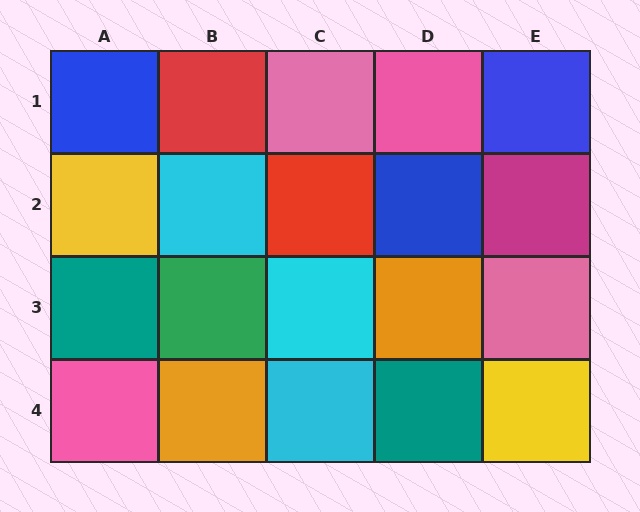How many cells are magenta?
1 cell is magenta.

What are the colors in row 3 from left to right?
Teal, green, cyan, orange, pink.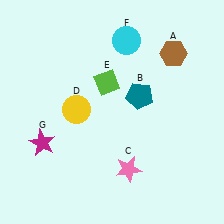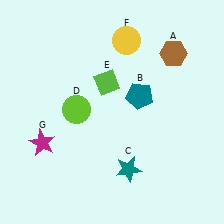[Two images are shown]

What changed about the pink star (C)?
In Image 1, C is pink. In Image 2, it changed to teal.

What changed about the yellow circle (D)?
In Image 1, D is yellow. In Image 2, it changed to lime.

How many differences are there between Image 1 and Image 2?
There are 3 differences between the two images.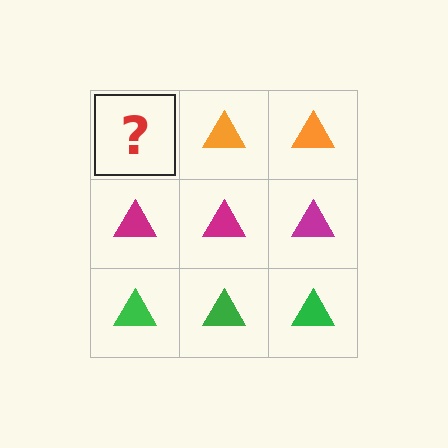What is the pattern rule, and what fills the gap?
The rule is that each row has a consistent color. The gap should be filled with an orange triangle.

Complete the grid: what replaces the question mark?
The question mark should be replaced with an orange triangle.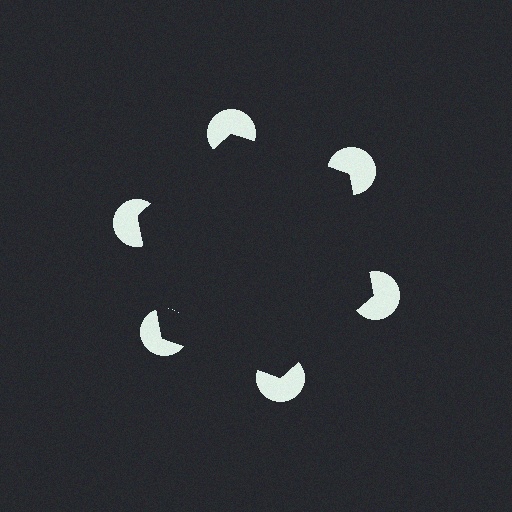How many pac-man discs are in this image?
There are 6 — one at each vertex of the illusory hexagon.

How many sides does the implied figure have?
6 sides.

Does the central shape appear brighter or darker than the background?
It typically appears slightly darker than the background, even though no actual brightness change is drawn.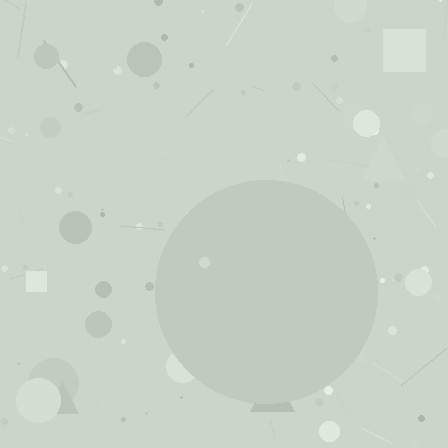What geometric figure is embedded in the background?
A circle is embedded in the background.